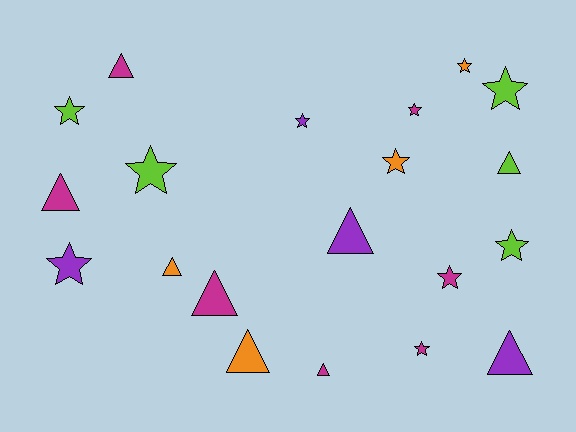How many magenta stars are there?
There are 3 magenta stars.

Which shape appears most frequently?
Star, with 11 objects.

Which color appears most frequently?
Magenta, with 7 objects.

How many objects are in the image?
There are 20 objects.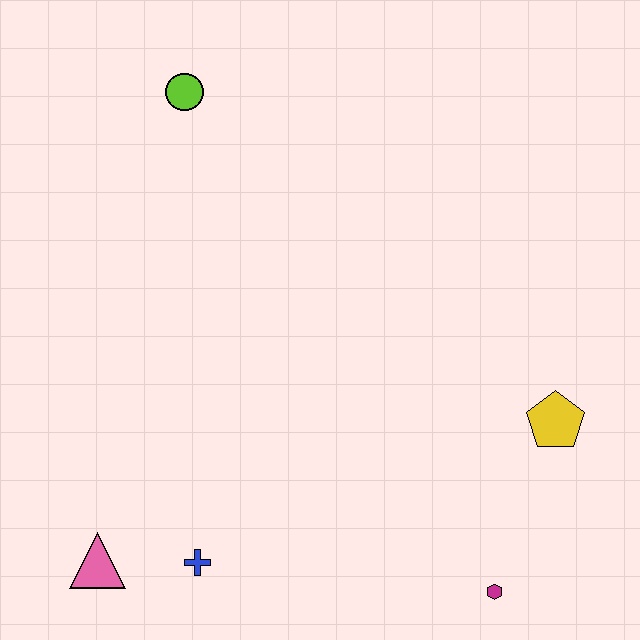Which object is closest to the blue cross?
The pink triangle is closest to the blue cross.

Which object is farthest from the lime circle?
The magenta hexagon is farthest from the lime circle.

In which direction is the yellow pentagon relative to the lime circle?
The yellow pentagon is to the right of the lime circle.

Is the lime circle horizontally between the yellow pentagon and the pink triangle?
Yes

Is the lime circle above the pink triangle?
Yes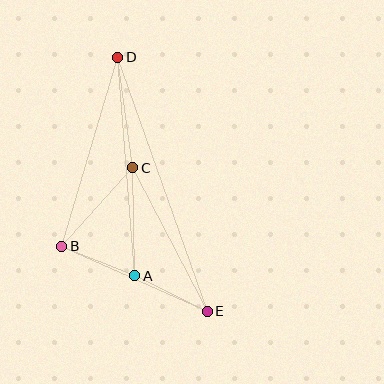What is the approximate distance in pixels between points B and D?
The distance between B and D is approximately 198 pixels.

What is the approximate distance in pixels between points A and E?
The distance between A and E is approximately 81 pixels.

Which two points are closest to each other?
Points A and B are closest to each other.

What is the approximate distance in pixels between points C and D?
The distance between C and D is approximately 112 pixels.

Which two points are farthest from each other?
Points D and E are farthest from each other.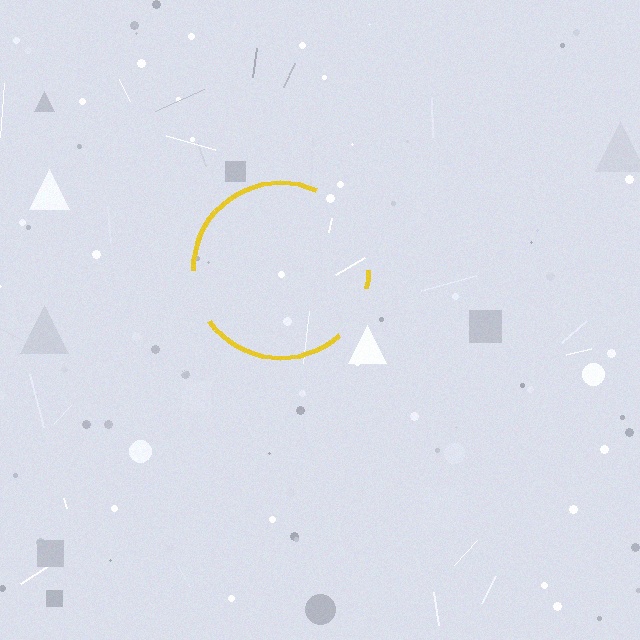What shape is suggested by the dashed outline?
The dashed outline suggests a circle.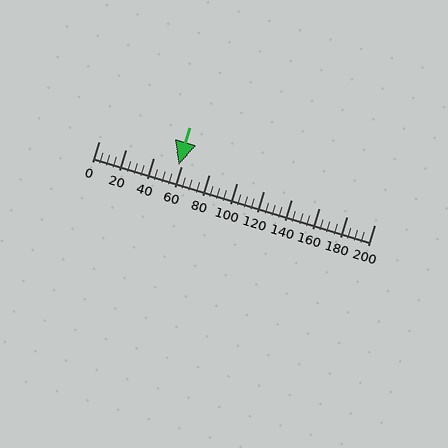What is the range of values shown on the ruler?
The ruler shows values from 0 to 200.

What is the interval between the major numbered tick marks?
The major tick marks are spaced 20 units apart.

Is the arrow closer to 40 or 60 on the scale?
The arrow is closer to 60.